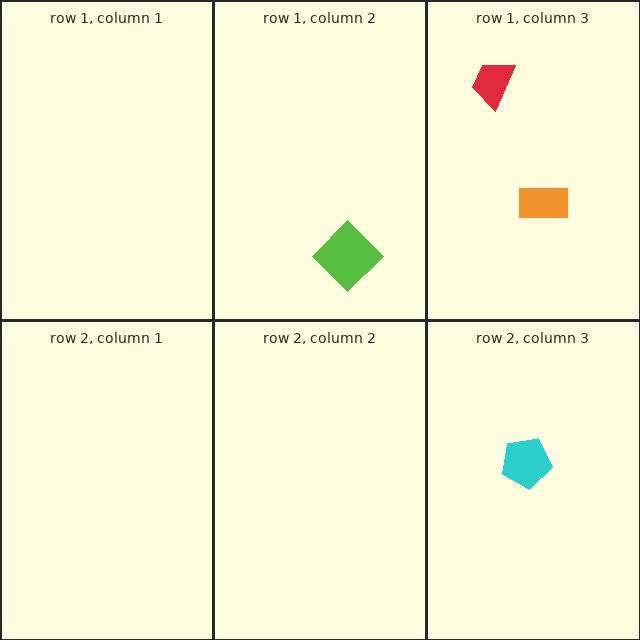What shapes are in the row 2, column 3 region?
The cyan pentagon.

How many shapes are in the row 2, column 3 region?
1.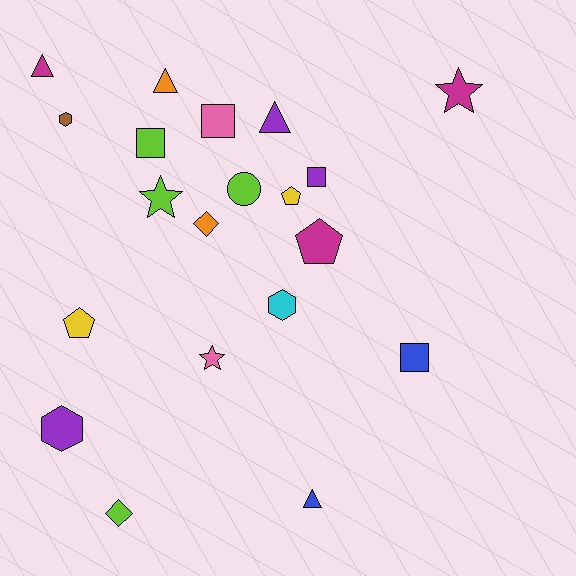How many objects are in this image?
There are 20 objects.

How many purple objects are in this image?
There are 3 purple objects.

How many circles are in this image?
There is 1 circle.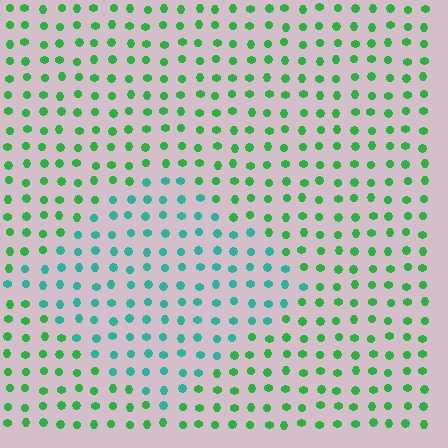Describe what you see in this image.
The image is filled with small green elements in a uniform arrangement. A diamond-shaped region is visible where the elements are tinted to a slightly different hue, forming a subtle color boundary.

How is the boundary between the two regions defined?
The boundary is defined purely by a slight shift in hue (about 40 degrees). Spacing, size, and orientation are identical on both sides.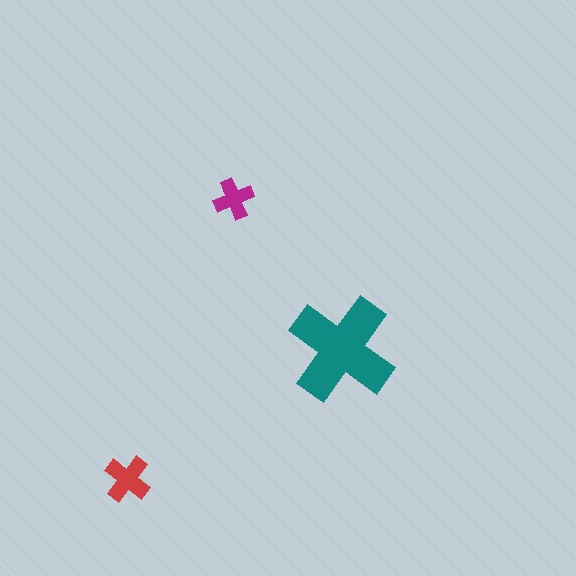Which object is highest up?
The magenta cross is topmost.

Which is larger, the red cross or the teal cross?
The teal one.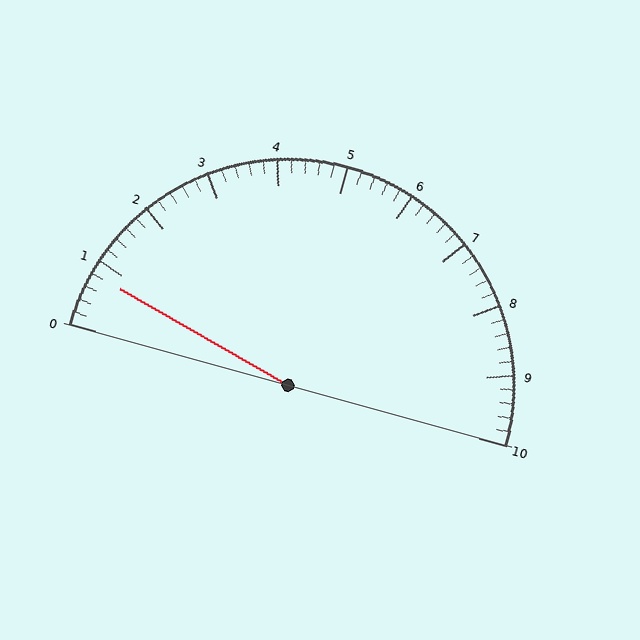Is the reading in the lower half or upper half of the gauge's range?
The reading is in the lower half of the range (0 to 10).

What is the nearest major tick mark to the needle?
The nearest major tick mark is 1.